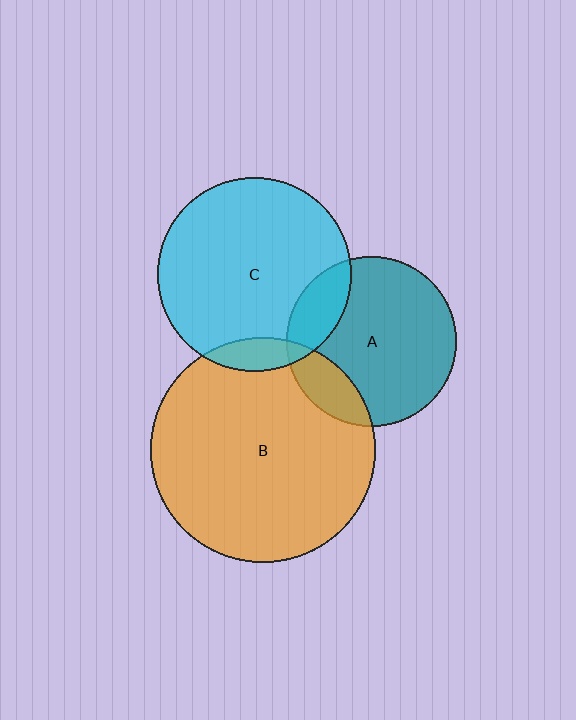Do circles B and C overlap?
Yes.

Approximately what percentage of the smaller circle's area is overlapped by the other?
Approximately 10%.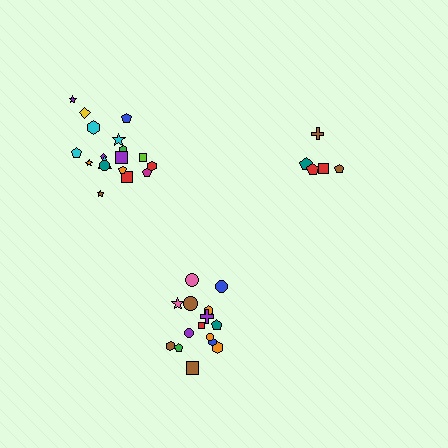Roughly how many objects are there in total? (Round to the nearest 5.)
Roughly 40 objects in total.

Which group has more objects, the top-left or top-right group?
The top-left group.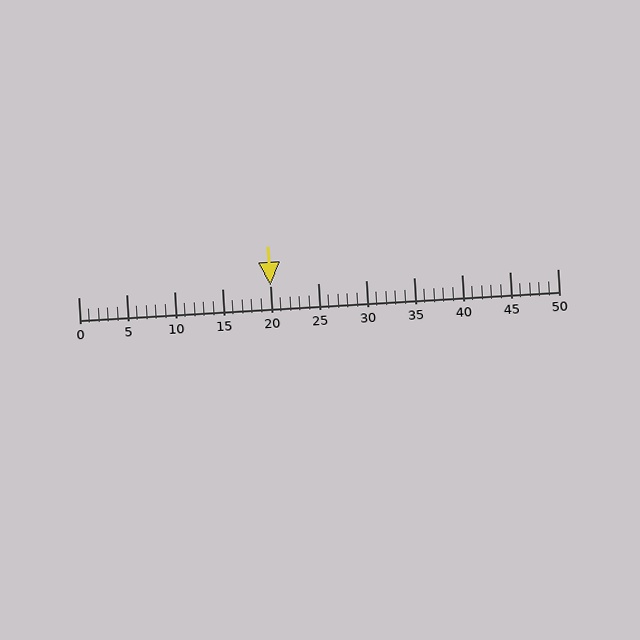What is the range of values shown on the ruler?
The ruler shows values from 0 to 50.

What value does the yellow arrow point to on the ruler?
The yellow arrow points to approximately 20.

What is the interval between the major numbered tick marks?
The major tick marks are spaced 5 units apart.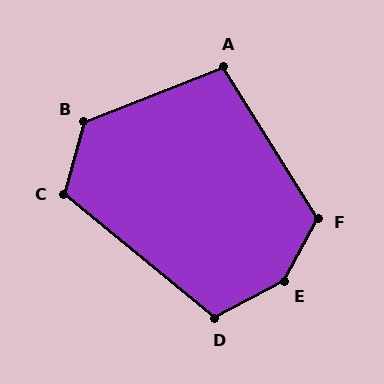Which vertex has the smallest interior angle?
A, at approximately 101 degrees.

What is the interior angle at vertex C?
Approximately 113 degrees (obtuse).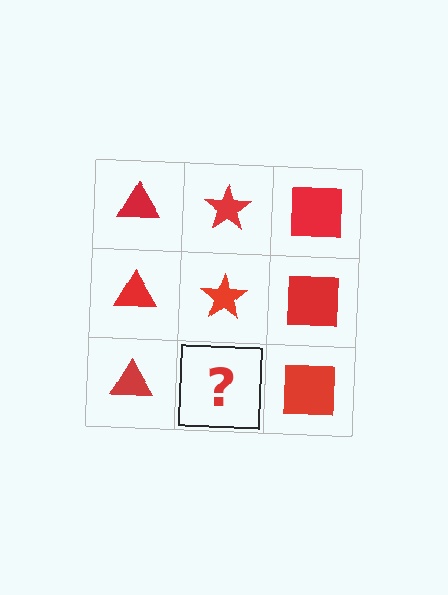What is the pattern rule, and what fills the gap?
The rule is that each column has a consistent shape. The gap should be filled with a red star.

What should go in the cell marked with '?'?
The missing cell should contain a red star.